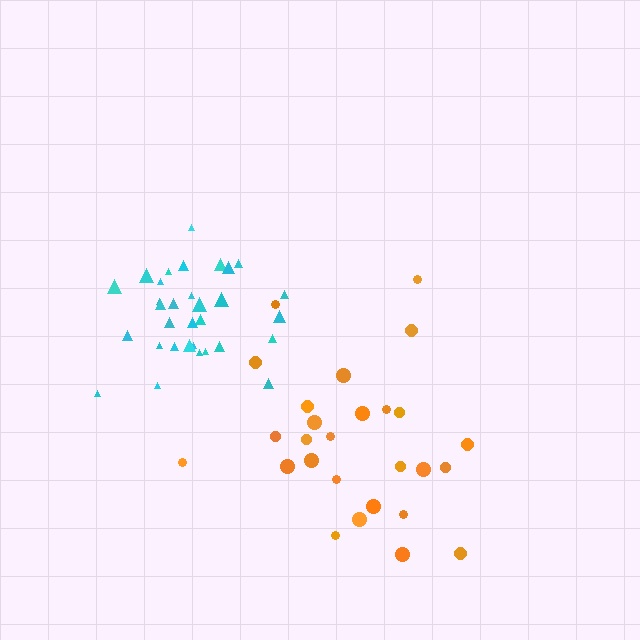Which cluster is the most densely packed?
Cyan.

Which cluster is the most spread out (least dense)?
Orange.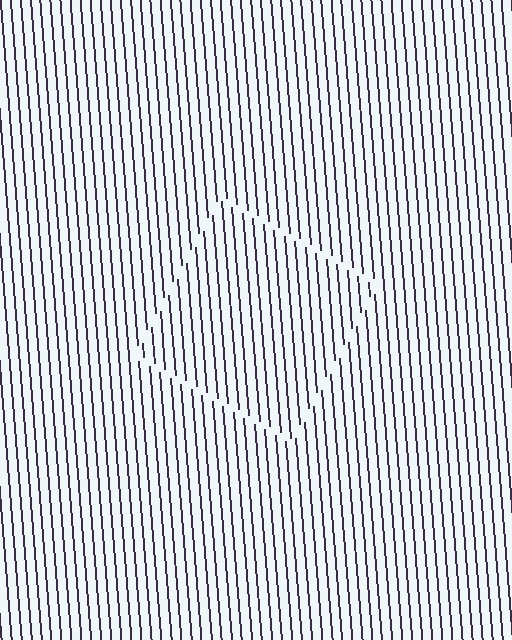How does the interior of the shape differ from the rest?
The interior of the shape contains the same grating, shifted by half a period — the contour is defined by the phase discontinuity where line-ends from the inner and outer gratings abut.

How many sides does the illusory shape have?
4 sides — the line-ends trace a square.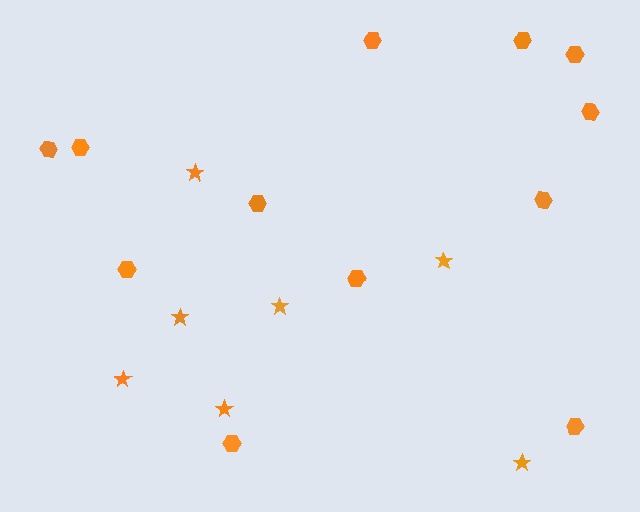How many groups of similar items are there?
There are 2 groups: one group of stars (7) and one group of hexagons (12).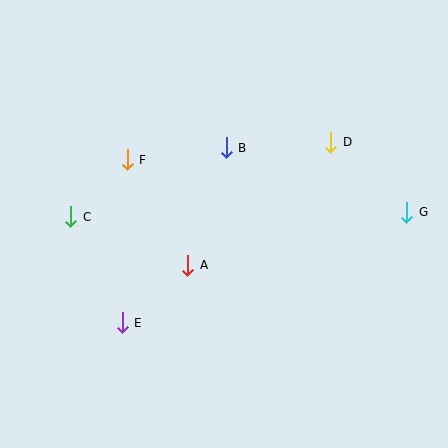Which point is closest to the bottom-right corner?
Point G is closest to the bottom-right corner.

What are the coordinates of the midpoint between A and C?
The midpoint between A and C is at (129, 241).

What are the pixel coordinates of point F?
Point F is at (127, 160).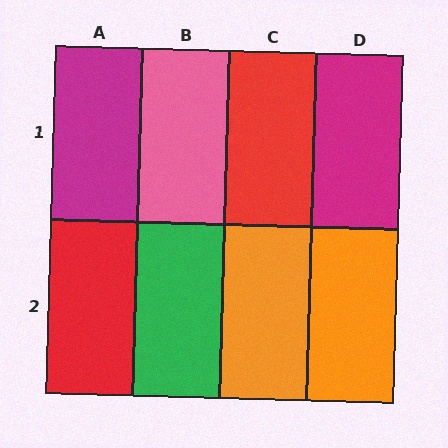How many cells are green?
1 cell is green.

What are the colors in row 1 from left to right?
Magenta, pink, red, magenta.